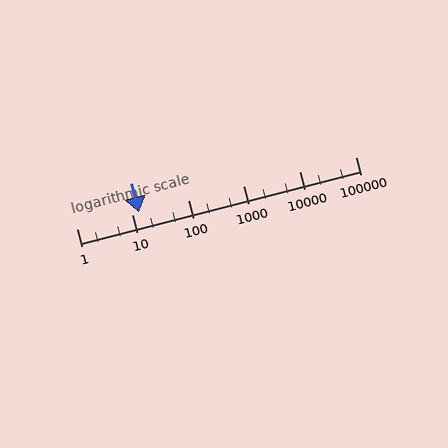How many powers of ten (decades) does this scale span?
The scale spans 5 decades, from 1 to 100000.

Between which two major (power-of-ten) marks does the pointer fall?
The pointer is between 10 and 100.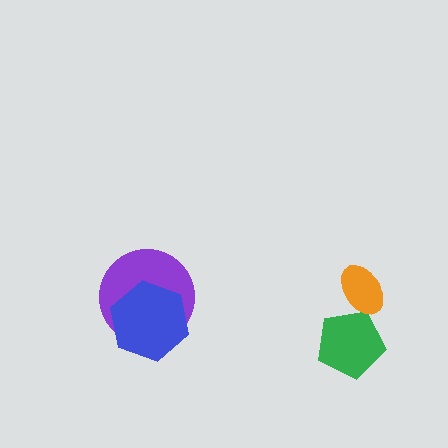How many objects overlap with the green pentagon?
1 object overlaps with the green pentagon.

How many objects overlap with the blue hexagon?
1 object overlaps with the blue hexagon.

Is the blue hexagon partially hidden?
No, no other shape covers it.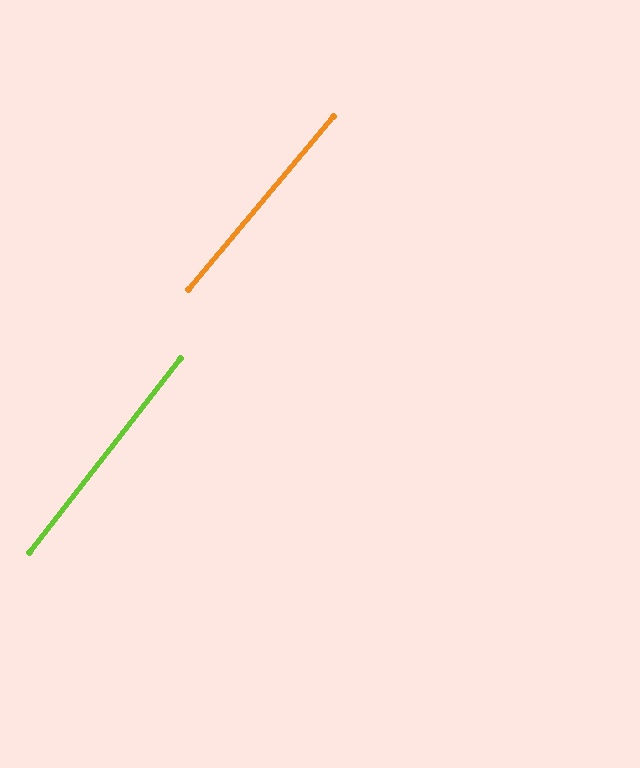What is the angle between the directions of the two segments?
Approximately 2 degrees.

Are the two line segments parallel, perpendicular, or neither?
Parallel — their directions differ by only 2.0°.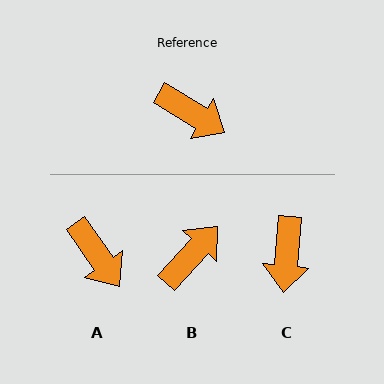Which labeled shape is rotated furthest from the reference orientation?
B, about 78 degrees away.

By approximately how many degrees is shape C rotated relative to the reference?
Approximately 64 degrees clockwise.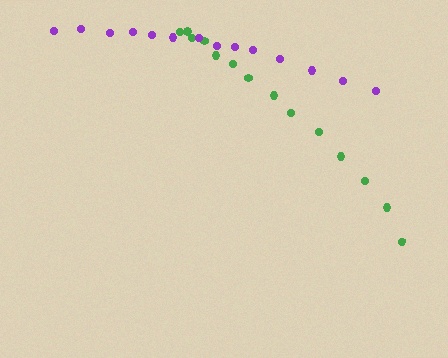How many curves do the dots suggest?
There are 2 distinct paths.